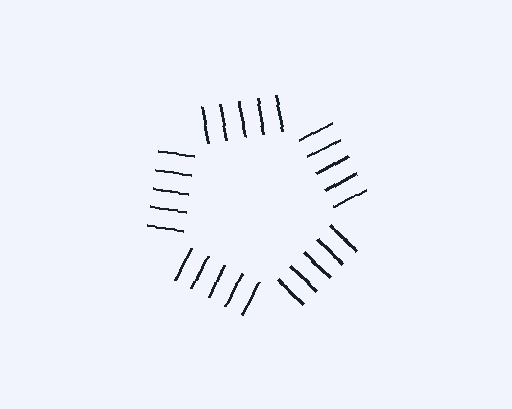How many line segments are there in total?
25 — 5 along each of the 5 edges.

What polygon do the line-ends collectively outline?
An illusory pentagon — the line segments terminate on its edges but no continuous stroke is drawn.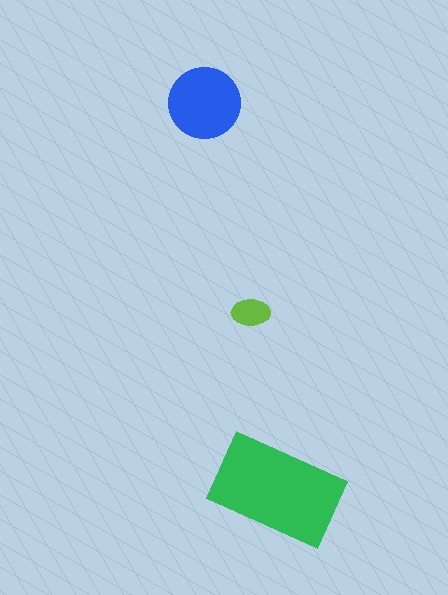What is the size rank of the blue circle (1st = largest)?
2nd.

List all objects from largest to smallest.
The green rectangle, the blue circle, the lime ellipse.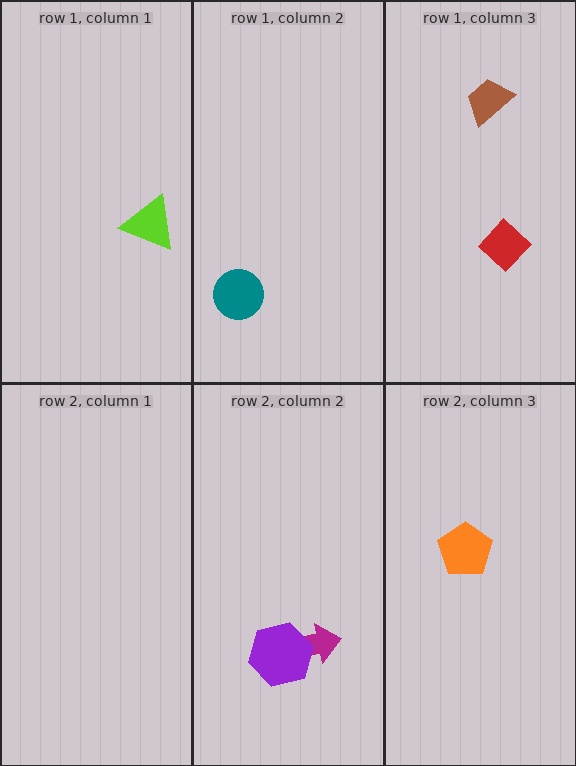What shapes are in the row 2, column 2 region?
The magenta arrow, the purple hexagon.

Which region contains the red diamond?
The row 1, column 3 region.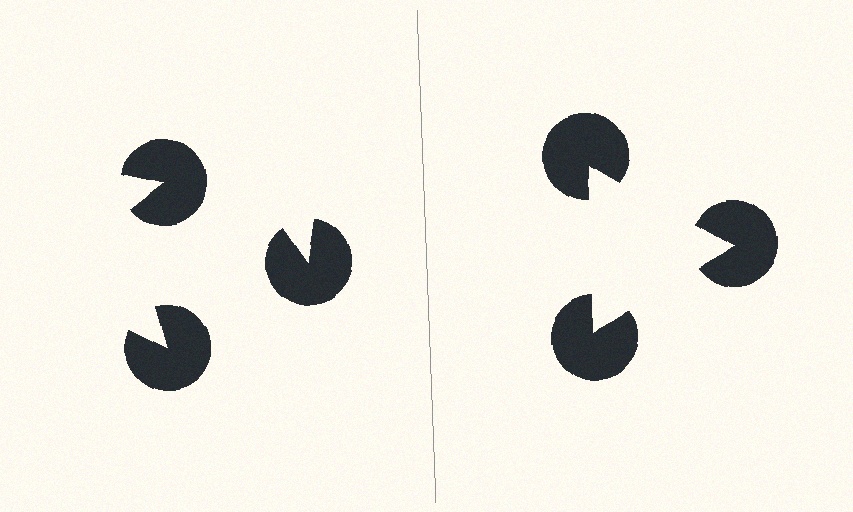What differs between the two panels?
The pac-man discs are positioned identically on both sides; only the wedge orientations differ. On the right they align to a triangle; on the left they are misaligned.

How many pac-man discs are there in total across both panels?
6 — 3 on each side.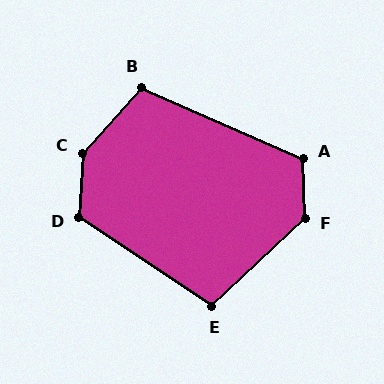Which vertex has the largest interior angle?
C, at approximately 141 degrees.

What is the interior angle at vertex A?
Approximately 116 degrees (obtuse).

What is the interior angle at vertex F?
Approximately 131 degrees (obtuse).